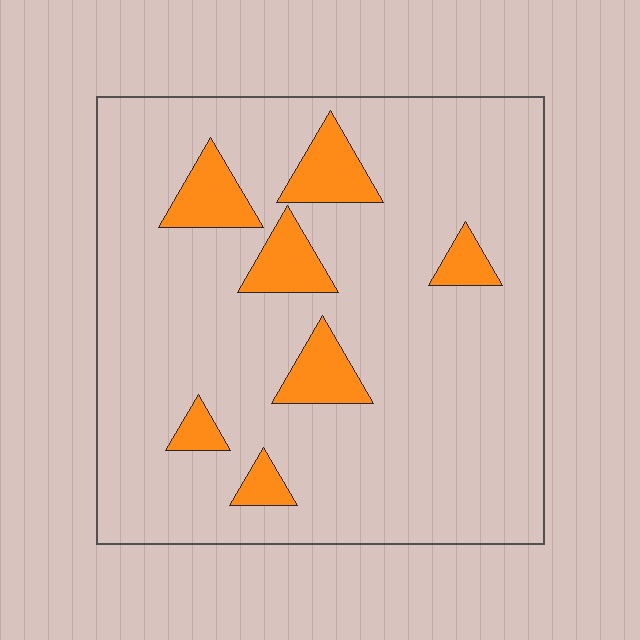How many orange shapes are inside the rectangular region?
7.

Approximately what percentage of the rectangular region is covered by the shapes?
Approximately 15%.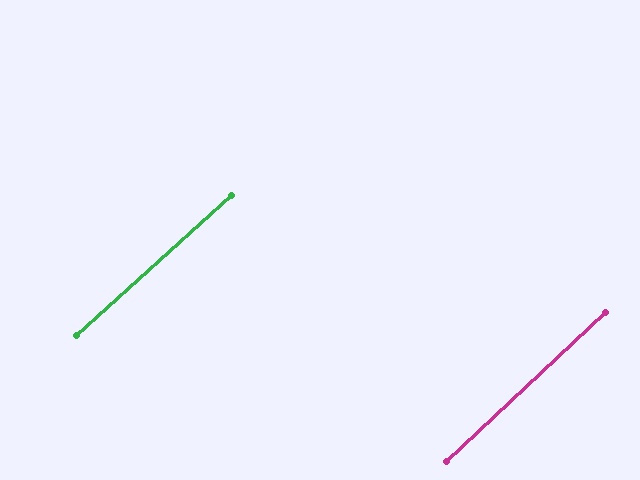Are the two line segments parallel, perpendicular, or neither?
Parallel — their directions differ by only 1.3°.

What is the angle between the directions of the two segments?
Approximately 1 degree.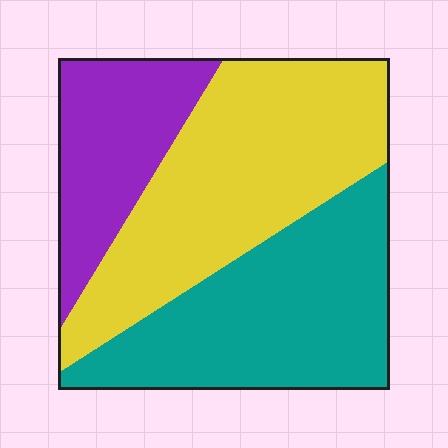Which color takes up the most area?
Yellow, at roughly 40%.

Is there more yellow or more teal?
Yellow.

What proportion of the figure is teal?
Teal covers about 35% of the figure.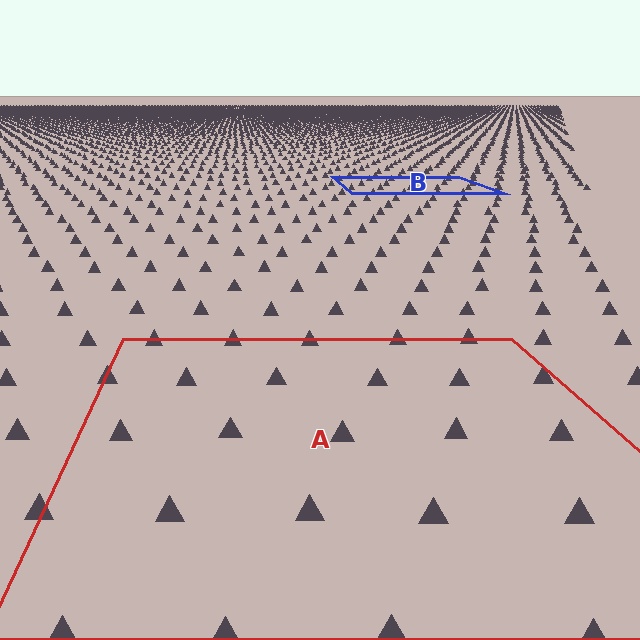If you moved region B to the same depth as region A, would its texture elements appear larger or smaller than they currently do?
They would appear larger. At a closer depth, the same texture elements are projected at a bigger on-screen size.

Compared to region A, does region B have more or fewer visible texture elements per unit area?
Region B has more texture elements per unit area — they are packed more densely because it is farther away.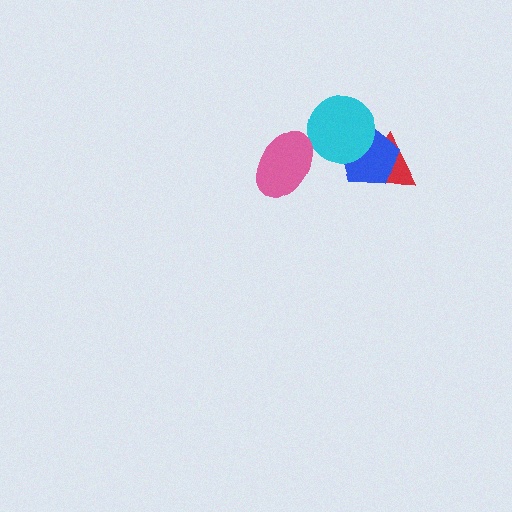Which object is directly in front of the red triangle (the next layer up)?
The blue pentagon is directly in front of the red triangle.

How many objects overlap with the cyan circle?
2 objects overlap with the cyan circle.